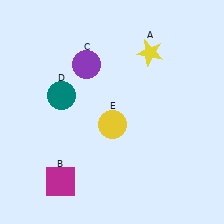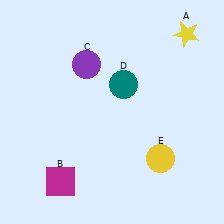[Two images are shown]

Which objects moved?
The objects that moved are: the yellow star (A), the teal circle (D), the yellow circle (E).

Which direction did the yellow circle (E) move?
The yellow circle (E) moved right.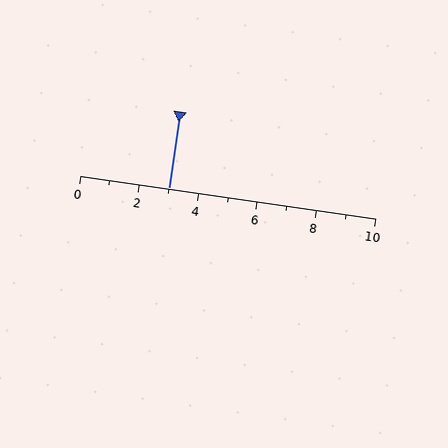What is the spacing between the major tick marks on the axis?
The major ticks are spaced 2 apart.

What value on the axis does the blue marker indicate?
The marker indicates approximately 3.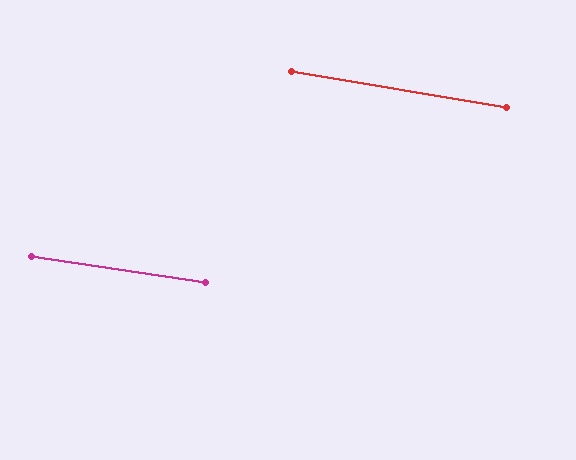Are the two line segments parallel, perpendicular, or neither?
Parallel — their directions differ by only 0.6°.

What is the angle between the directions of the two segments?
Approximately 1 degree.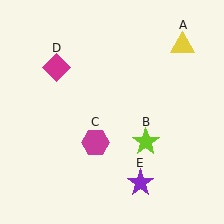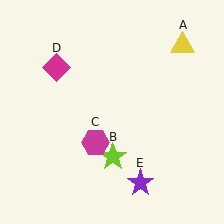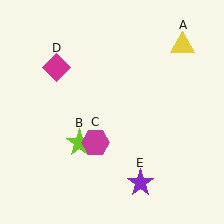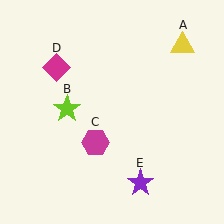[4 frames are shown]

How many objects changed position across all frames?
1 object changed position: lime star (object B).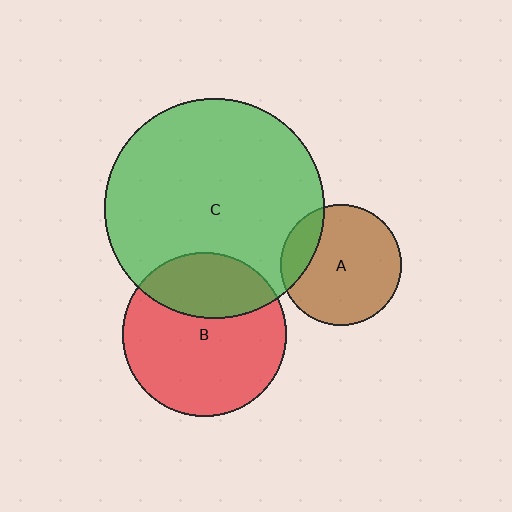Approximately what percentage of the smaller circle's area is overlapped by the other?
Approximately 20%.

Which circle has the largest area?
Circle C (green).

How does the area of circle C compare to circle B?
Approximately 1.8 times.